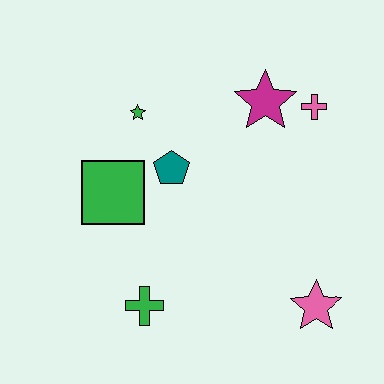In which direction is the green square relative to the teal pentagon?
The green square is to the left of the teal pentagon.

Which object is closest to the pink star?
The green cross is closest to the pink star.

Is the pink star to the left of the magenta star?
No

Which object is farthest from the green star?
The pink star is farthest from the green star.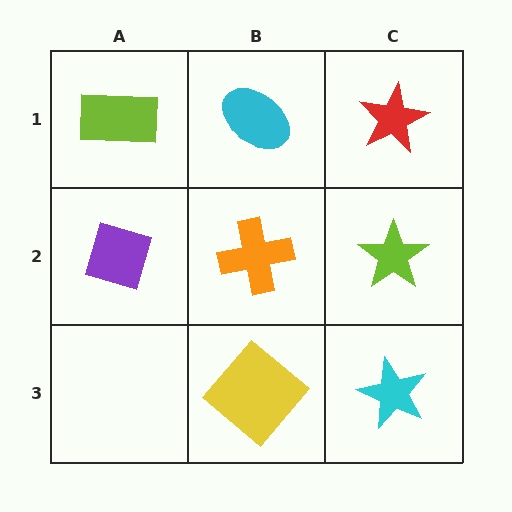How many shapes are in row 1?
3 shapes.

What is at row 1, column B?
A cyan ellipse.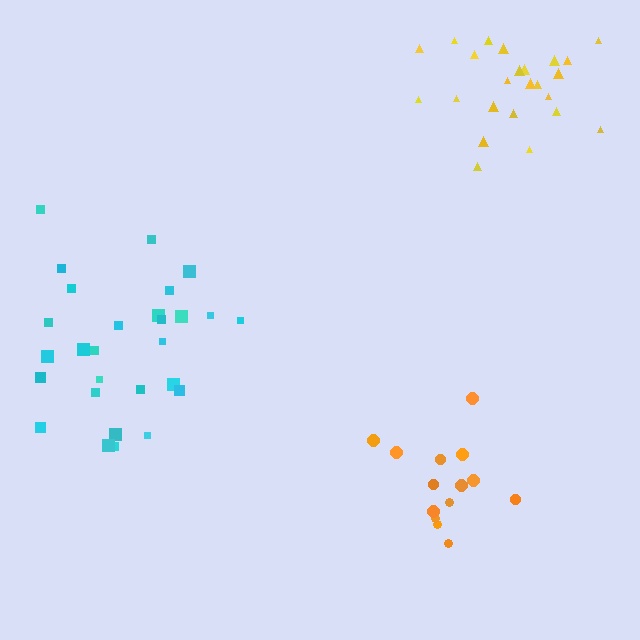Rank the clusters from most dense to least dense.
yellow, orange, cyan.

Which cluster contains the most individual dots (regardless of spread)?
Cyan (28).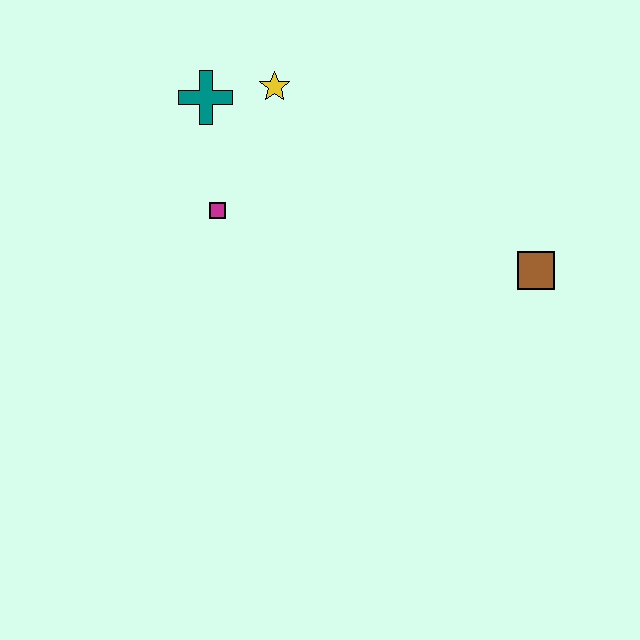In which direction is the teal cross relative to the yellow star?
The teal cross is to the left of the yellow star.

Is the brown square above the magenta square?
No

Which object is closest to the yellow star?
The teal cross is closest to the yellow star.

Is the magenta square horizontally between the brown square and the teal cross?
Yes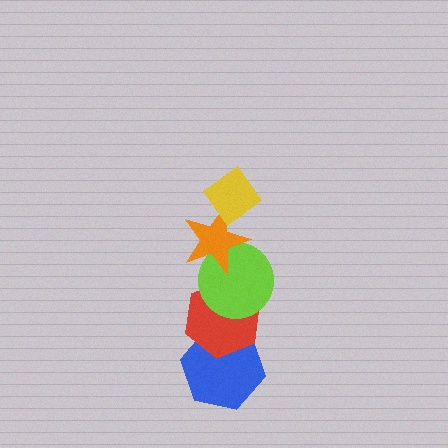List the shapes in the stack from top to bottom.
From top to bottom: the yellow diamond, the orange star, the lime circle, the red hexagon, the blue hexagon.